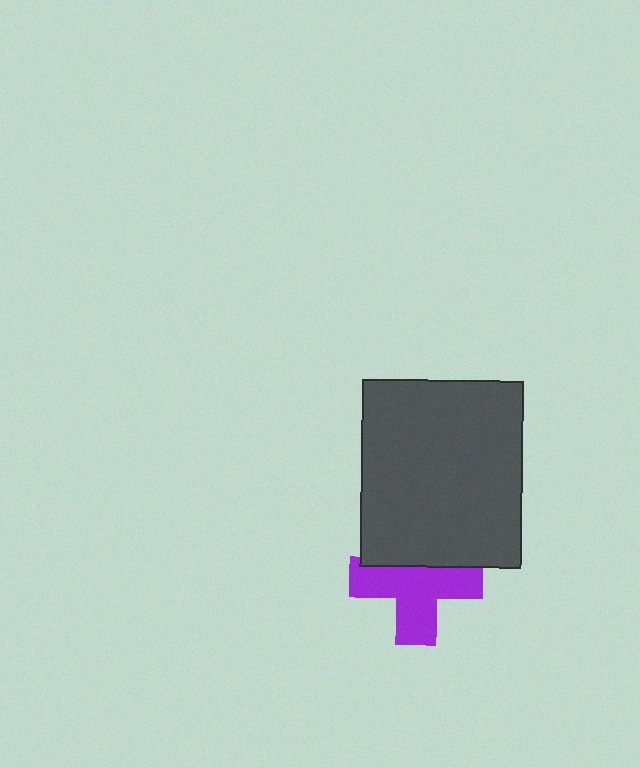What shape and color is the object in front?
The object in front is a dark gray rectangle.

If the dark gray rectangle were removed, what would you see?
You would see the complete purple cross.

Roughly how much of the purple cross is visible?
Most of it is visible (roughly 67%).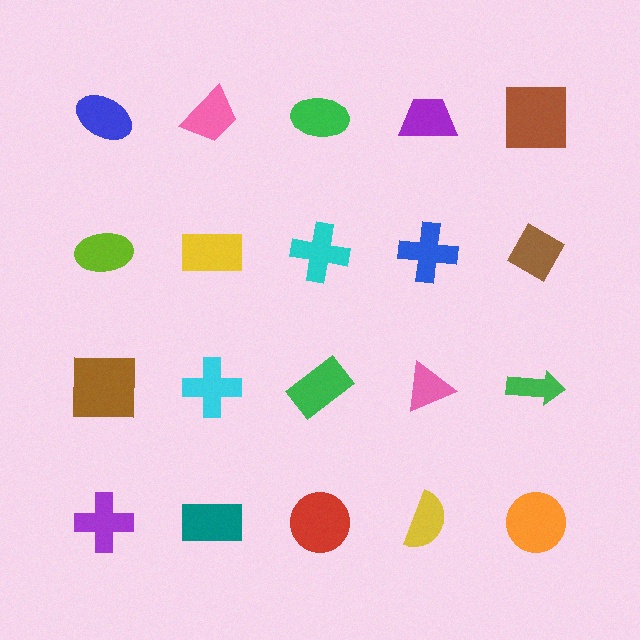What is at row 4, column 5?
An orange circle.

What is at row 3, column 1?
A brown square.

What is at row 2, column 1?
A lime ellipse.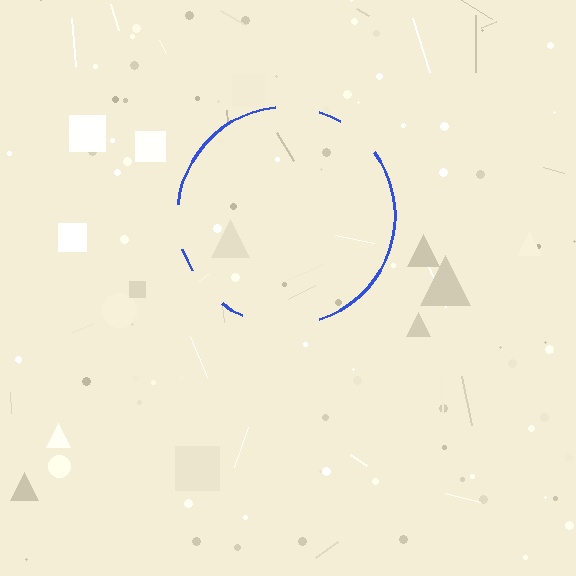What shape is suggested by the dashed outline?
The dashed outline suggests a circle.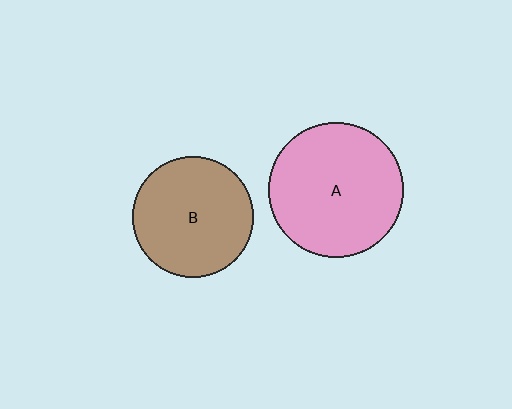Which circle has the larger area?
Circle A (pink).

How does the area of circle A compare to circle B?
Approximately 1.2 times.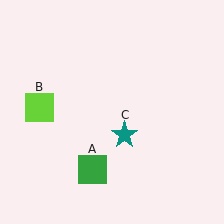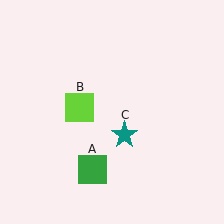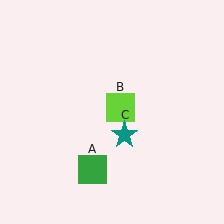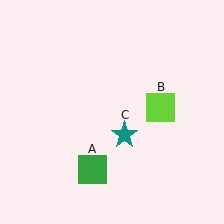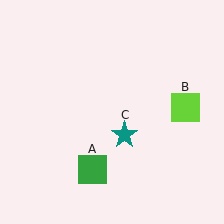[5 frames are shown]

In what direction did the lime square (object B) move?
The lime square (object B) moved right.